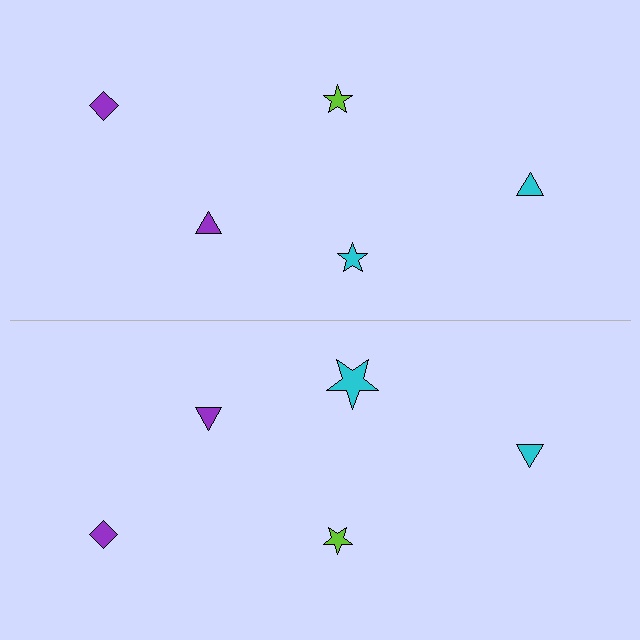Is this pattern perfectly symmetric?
No, the pattern is not perfectly symmetric. The cyan star on the bottom side has a different size than its mirror counterpart.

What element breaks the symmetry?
The cyan star on the bottom side has a different size than its mirror counterpart.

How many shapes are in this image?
There are 10 shapes in this image.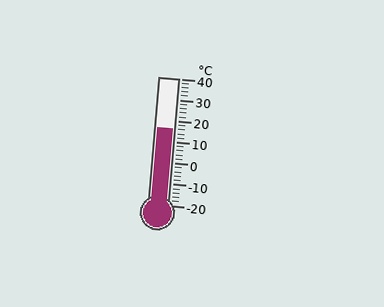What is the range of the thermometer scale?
The thermometer scale ranges from -20°C to 40°C.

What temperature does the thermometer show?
The thermometer shows approximately 16°C.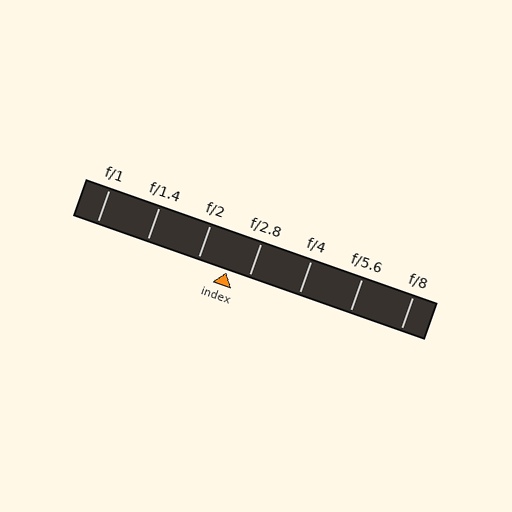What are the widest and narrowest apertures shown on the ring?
The widest aperture shown is f/1 and the narrowest is f/8.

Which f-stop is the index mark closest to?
The index mark is closest to f/2.8.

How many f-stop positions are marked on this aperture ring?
There are 7 f-stop positions marked.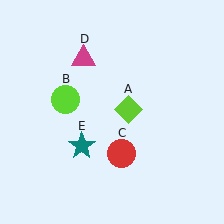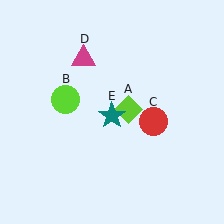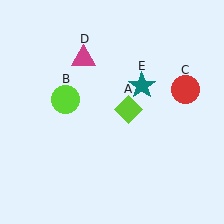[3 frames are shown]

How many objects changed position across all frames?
2 objects changed position: red circle (object C), teal star (object E).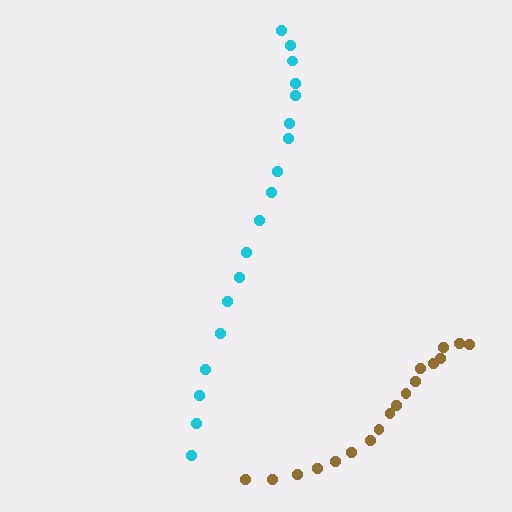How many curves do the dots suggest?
There are 2 distinct paths.